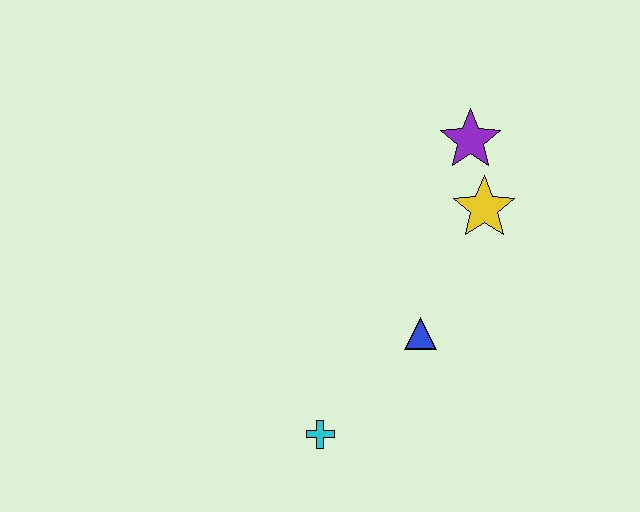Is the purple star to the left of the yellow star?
Yes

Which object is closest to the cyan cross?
The blue triangle is closest to the cyan cross.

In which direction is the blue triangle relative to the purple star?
The blue triangle is below the purple star.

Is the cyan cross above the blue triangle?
No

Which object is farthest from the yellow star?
The cyan cross is farthest from the yellow star.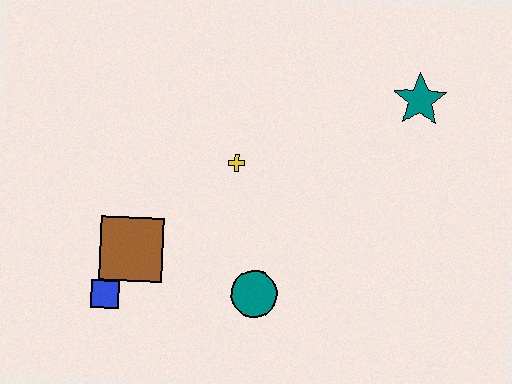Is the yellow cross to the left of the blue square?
No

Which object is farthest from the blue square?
The teal star is farthest from the blue square.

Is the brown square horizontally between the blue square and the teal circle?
Yes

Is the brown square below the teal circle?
No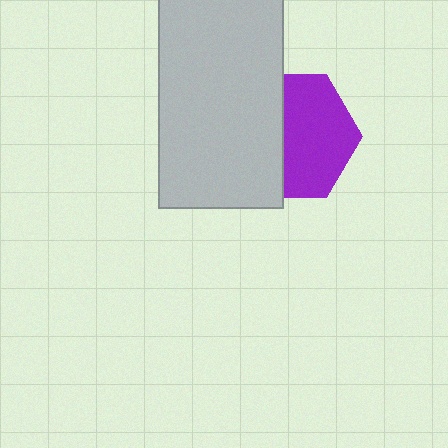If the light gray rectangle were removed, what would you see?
You would see the complete purple hexagon.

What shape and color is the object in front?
The object in front is a light gray rectangle.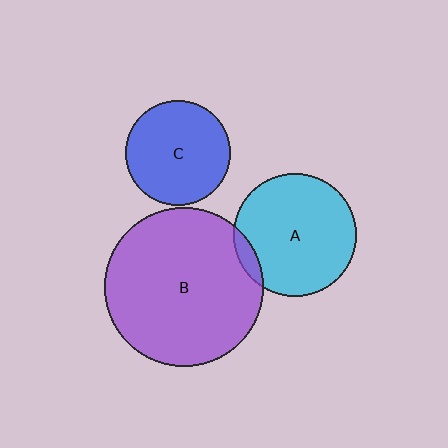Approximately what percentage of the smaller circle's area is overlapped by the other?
Approximately 5%.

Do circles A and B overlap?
Yes.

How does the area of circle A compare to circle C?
Approximately 1.4 times.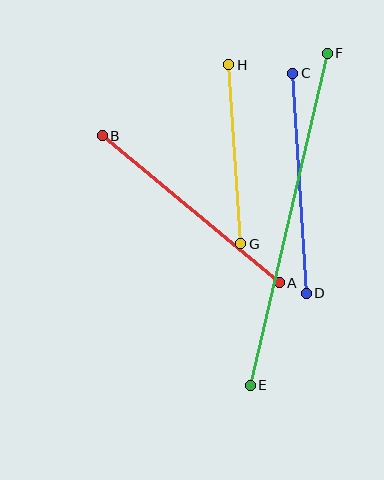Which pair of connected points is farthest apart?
Points E and F are farthest apart.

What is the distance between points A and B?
The distance is approximately 230 pixels.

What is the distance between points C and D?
The distance is approximately 220 pixels.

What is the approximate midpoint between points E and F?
The midpoint is at approximately (289, 219) pixels.